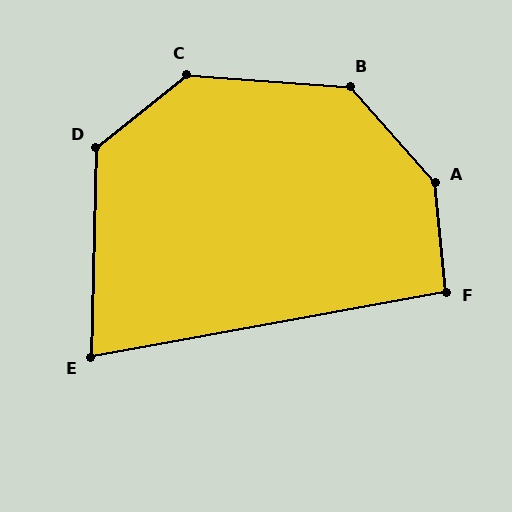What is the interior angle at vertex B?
Approximately 136 degrees (obtuse).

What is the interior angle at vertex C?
Approximately 137 degrees (obtuse).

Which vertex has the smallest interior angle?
E, at approximately 78 degrees.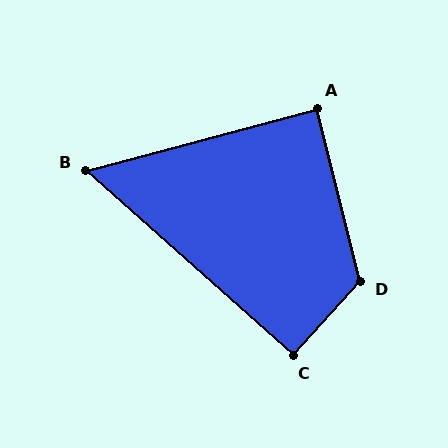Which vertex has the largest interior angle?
D, at approximately 123 degrees.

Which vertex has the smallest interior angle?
B, at approximately 57 degrees.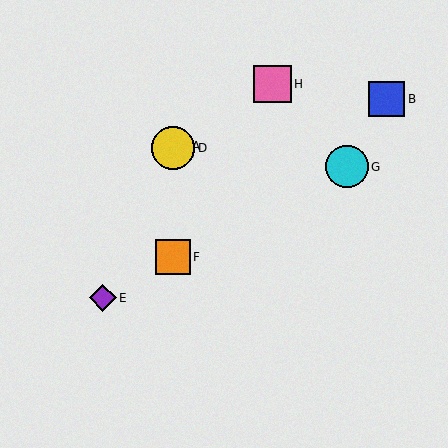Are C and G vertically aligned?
No, C is at x≈173 and G is at x≈347.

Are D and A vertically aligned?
Yes, both are at x≈173.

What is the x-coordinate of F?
Object F is at x≈173.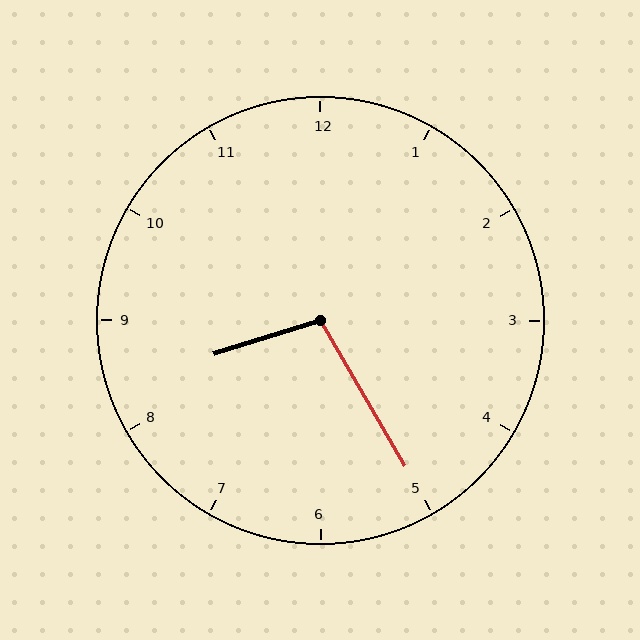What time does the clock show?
8:25.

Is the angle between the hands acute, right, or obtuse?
It is obtuse.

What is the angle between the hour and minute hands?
Approximately 102 degrees.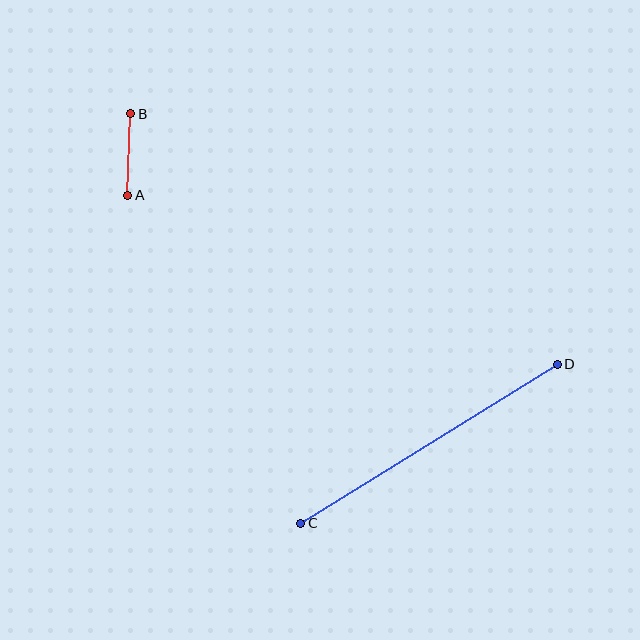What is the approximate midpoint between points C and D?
The midpoint is at approximately (429, 444) pixels.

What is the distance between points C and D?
The distance is approximately 302 pixels.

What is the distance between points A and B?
The distance is approximately 81 pixels.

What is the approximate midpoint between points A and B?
The midpoint is at approximately (129, 154) pixels.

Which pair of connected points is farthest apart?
Points C and D are farthest apart.